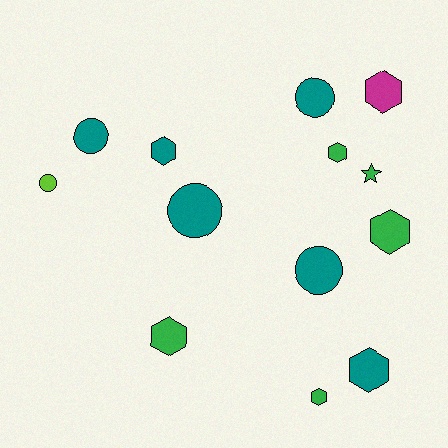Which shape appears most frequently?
Hexagon, with 7 objects.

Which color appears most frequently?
Teal, with 6 objects.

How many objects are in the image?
There are 13 objects.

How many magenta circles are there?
There are no magenta circles.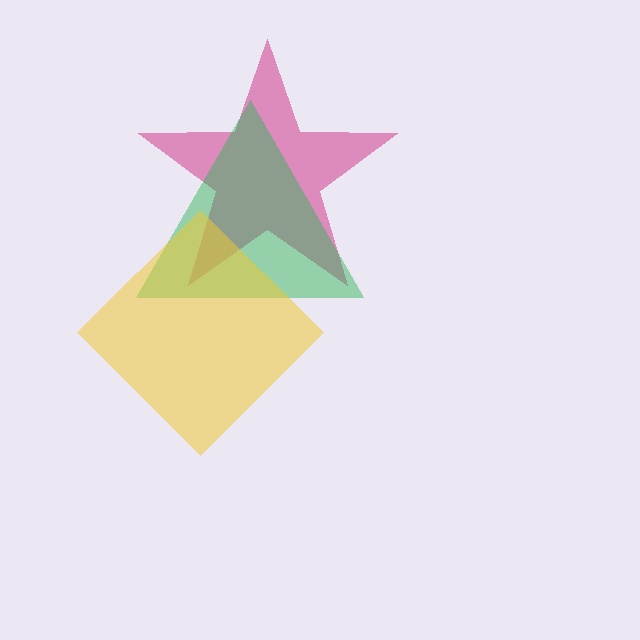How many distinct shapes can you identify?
There are 3 distinct shapes: a magenta star, a green triangle, a yellow diamond.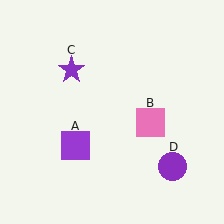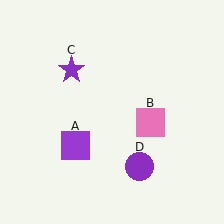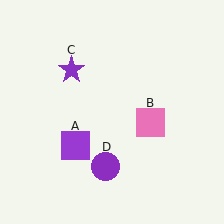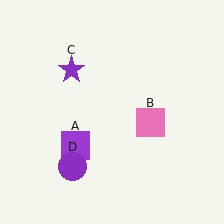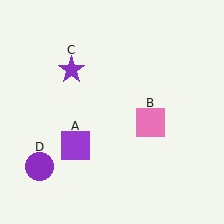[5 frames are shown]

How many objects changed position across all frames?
1 object changed position: purple circle (object D).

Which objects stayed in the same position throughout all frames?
Purple square (object A) and pink square (object B) and purple star (object C) remained stationary.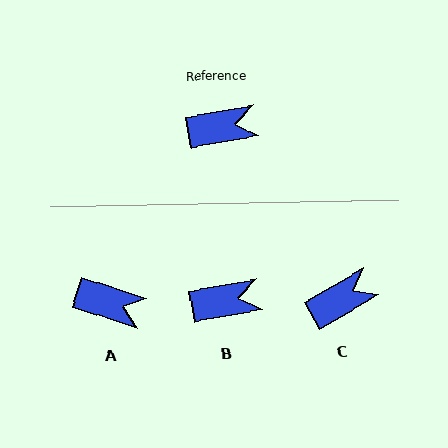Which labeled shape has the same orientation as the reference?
B.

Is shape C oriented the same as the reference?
No, it is off by about 20 degrees.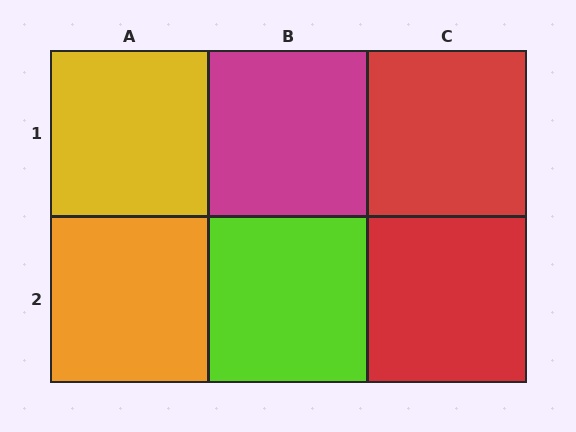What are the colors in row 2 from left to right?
Orange, lime, red.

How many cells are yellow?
1 cell is yellow.